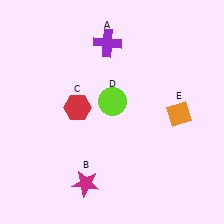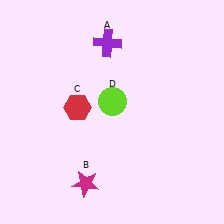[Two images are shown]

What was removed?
The orange diamond (E) was removed in Image 2.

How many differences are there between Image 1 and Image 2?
There is 1 difference between the two images.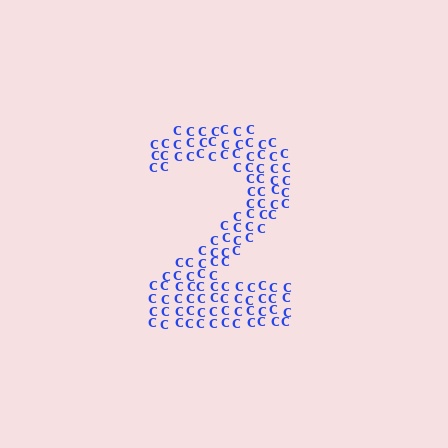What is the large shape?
The large shape is the digit 2.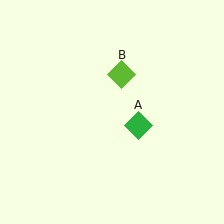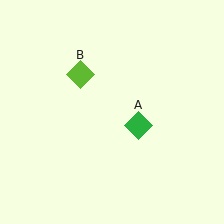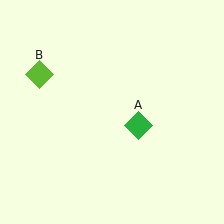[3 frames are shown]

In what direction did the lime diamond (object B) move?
The lime diamond (object B) moved left.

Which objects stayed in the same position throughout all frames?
Green diamond (object A) remained stationary.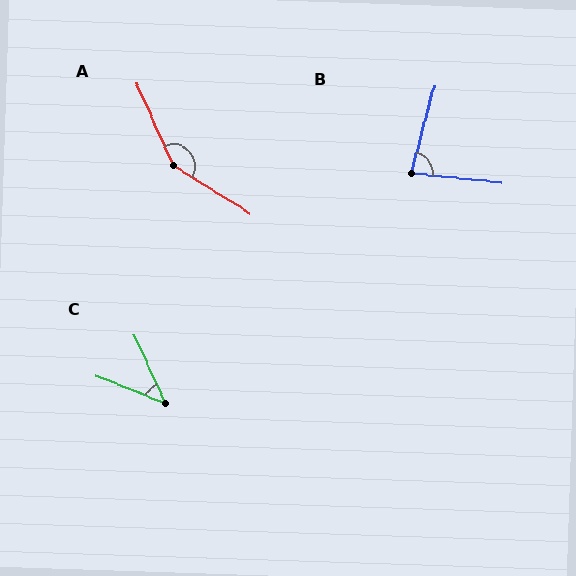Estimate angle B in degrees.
Approximately 81 degrees.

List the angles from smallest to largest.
C (43°), B (81°), A (145°).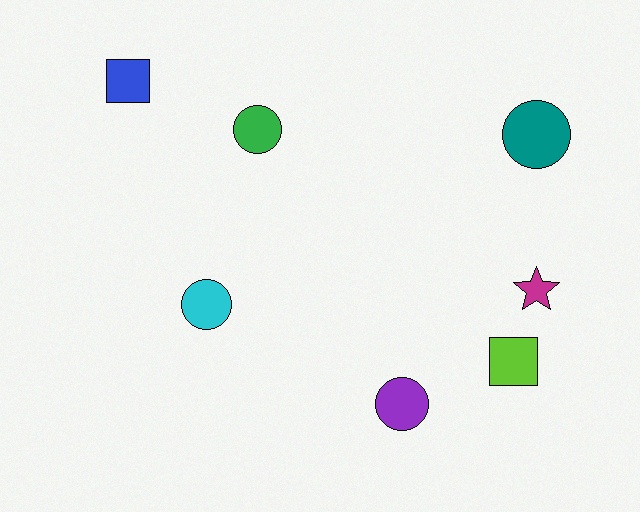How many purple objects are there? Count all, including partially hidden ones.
There is 1 purple object.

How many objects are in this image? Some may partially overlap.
There are 7 objects.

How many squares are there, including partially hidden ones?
There are 2 squares.